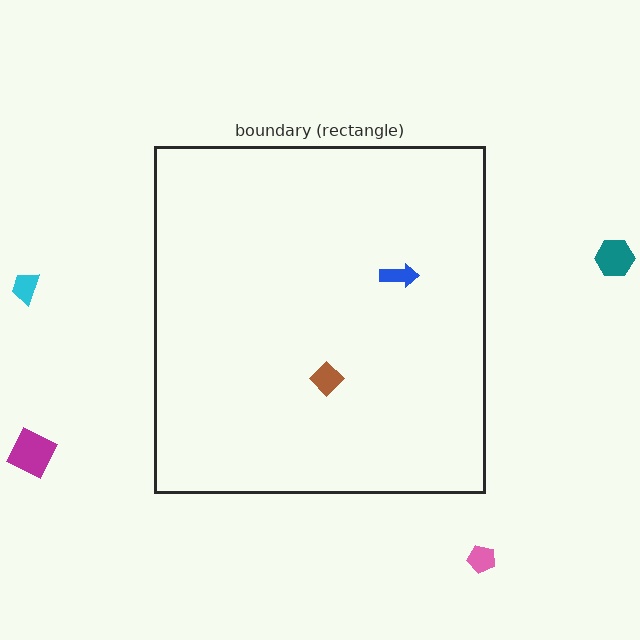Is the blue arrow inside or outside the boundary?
Inside.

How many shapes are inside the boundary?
2 inside, 4 outside.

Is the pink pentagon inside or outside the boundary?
Outside.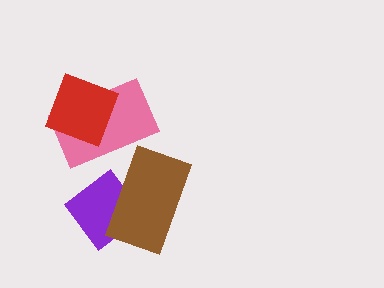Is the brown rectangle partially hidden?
No, no other shape covers it.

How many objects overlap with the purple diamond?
1 object overlaps with the purple diamond.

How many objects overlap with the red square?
1 object overlaps with the red square.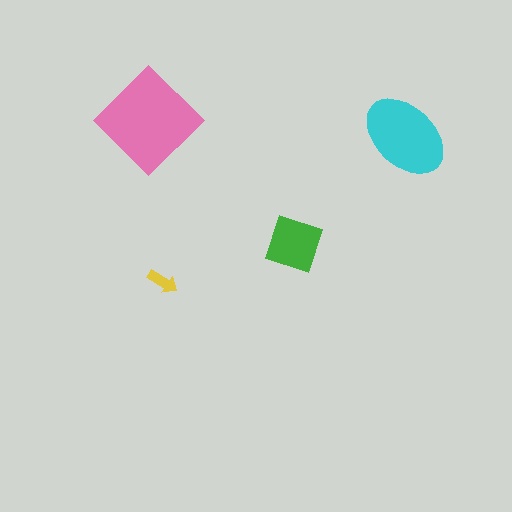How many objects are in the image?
There are 4 objects in the image.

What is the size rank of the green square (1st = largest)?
3rd.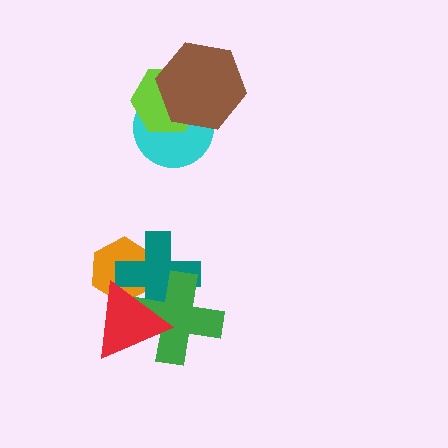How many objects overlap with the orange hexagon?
2 objects overlap with the orange hexagon.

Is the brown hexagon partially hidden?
No, no other shape covers it.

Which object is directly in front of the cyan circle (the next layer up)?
The lime hexagon is directly in front of the cyan circle.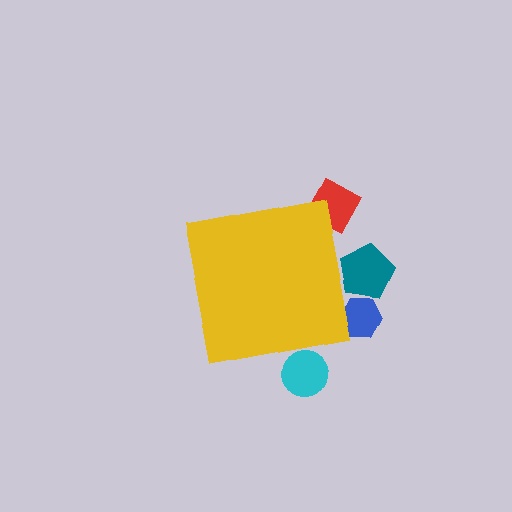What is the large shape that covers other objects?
A yellow square.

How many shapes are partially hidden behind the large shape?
4 shapes are partially hidden.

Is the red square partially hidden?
Yes, the red square is partially hidden behind the yellow square.